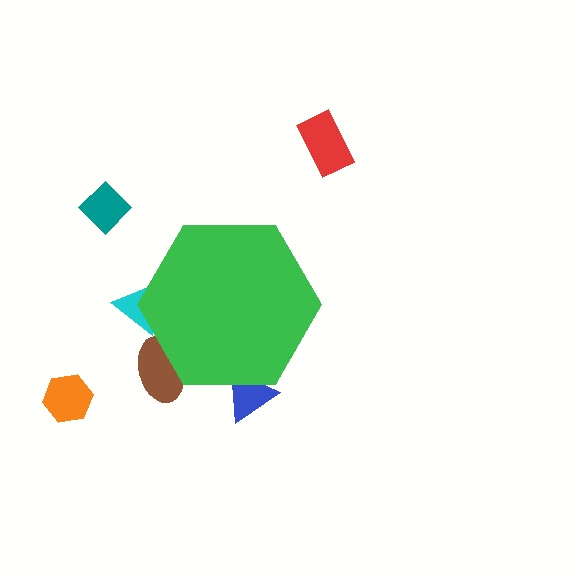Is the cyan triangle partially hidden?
Yes, the cyan triangle is partially hidden behind the green hexagon.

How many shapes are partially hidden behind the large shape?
3 shapes are partially hidden.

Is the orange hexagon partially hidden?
No, the orange hexagon is fully visible.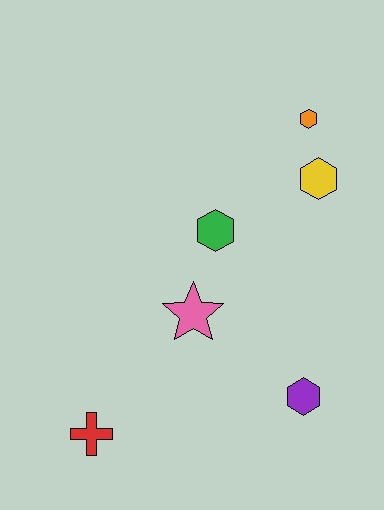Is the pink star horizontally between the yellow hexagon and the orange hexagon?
No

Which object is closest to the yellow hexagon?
The orange hexagon is closest to the yellow hexagon.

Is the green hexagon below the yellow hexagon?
Yes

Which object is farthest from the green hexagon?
The red cross is farthest from the green hexagon.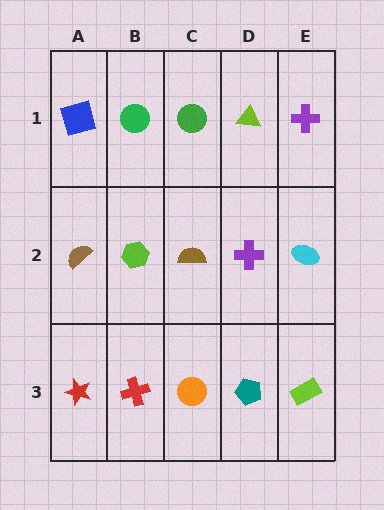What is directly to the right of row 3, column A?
A red cross.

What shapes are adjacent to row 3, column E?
A cyan ellipse (row 2, column E), a teal pentagon (row 3, column D).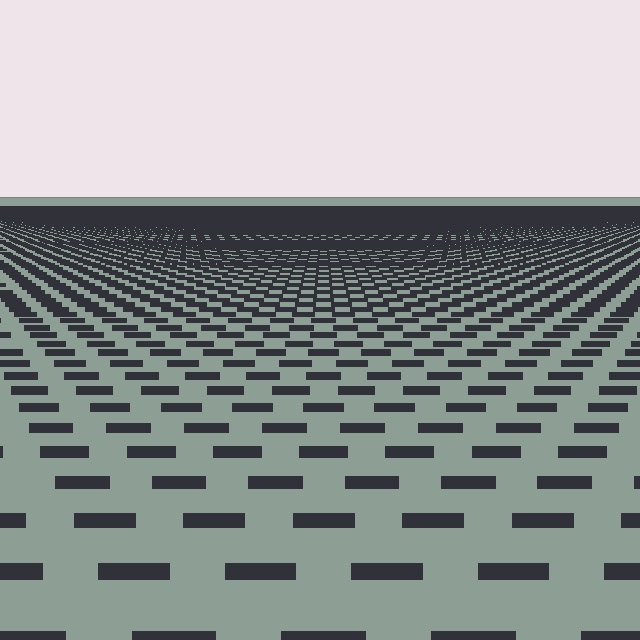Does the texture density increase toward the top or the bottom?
Density increases toward the top.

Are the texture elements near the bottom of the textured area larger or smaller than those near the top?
Larger. Near the bottom, elements are closer to the viewer and appear at a bigger on-screen size.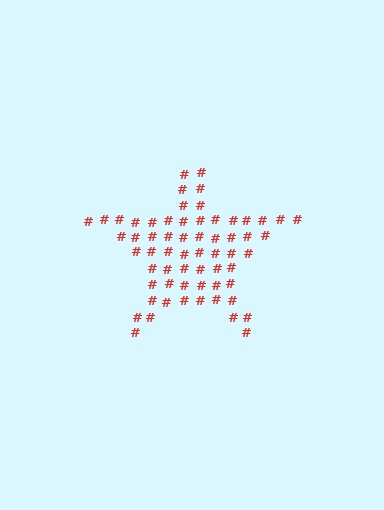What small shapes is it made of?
It is made of small hash symbols.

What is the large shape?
The large shape is a star.